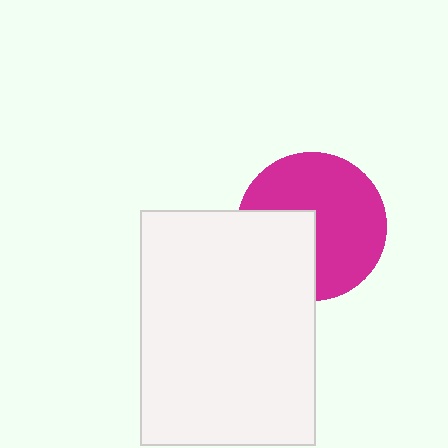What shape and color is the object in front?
The object in front is a white rectangle.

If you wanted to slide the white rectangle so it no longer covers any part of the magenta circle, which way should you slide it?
Slide it toward the lower-left — that is the most direct way to separate the two shapes.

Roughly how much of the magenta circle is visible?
Most of it is visible (roughly 66%).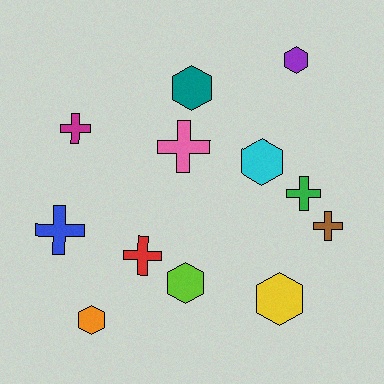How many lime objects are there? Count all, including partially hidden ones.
There is 1 lime object.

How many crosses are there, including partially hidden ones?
There are 6 crosses.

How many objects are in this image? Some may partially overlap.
There are 12 objects.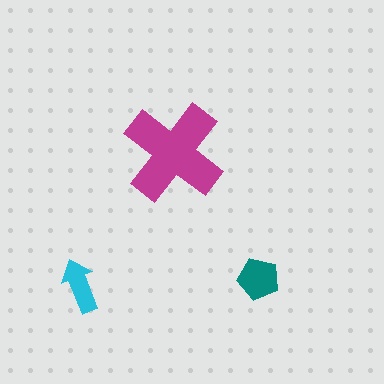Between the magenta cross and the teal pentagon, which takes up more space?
The magenta cross.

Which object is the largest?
The magenta cross.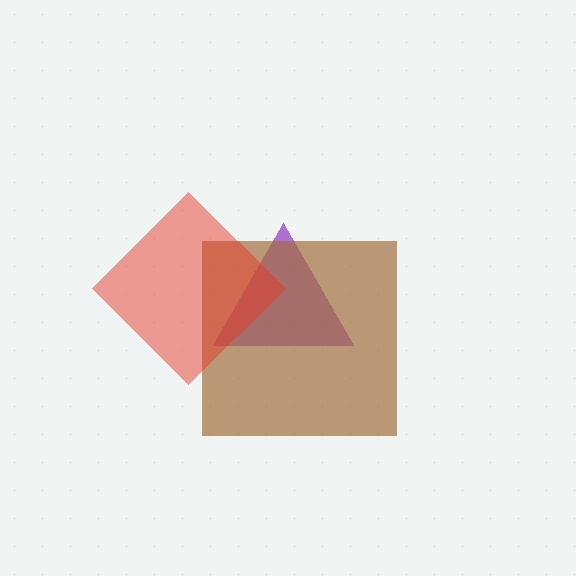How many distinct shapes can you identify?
There are 3 distinct shapes: a purple triangle, a brown square, a red diamond.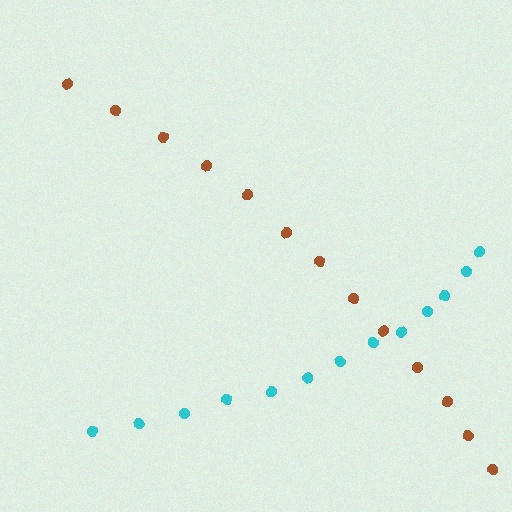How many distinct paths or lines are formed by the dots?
There are 2 distinct paths.